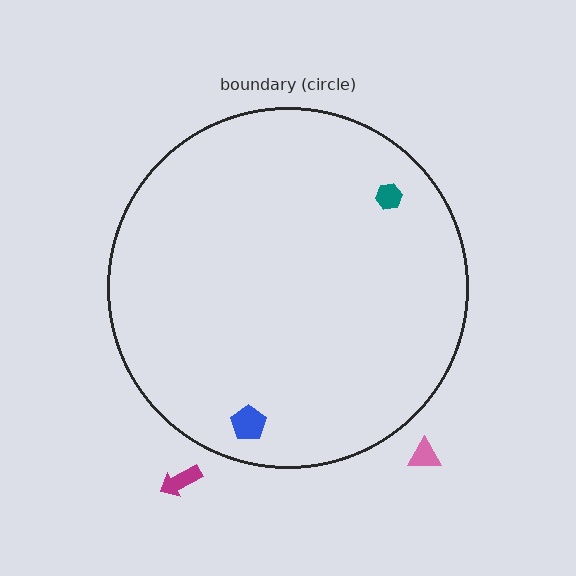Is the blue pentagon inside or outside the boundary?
Inside.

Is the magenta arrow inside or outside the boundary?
Outside.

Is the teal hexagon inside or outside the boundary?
Inside.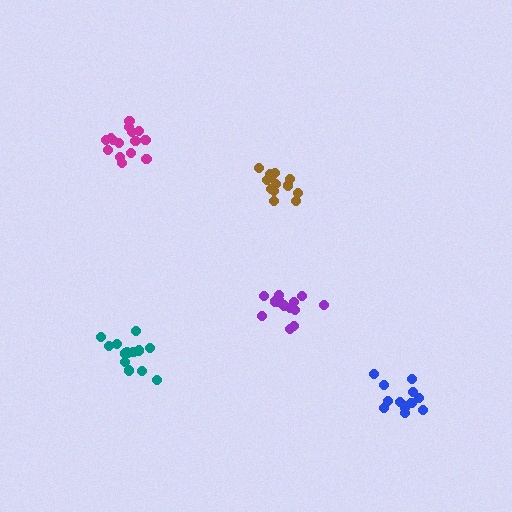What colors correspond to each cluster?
The clusters are colored: brown, purple, blue, magenta, teal.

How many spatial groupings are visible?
There are 5 spatial groupings.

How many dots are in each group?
Group 1: 14 dots, Group 2: 14 dots, Group 3: 13 dots, Group 4: 16 dots, Group 5: 15 dots (72 total).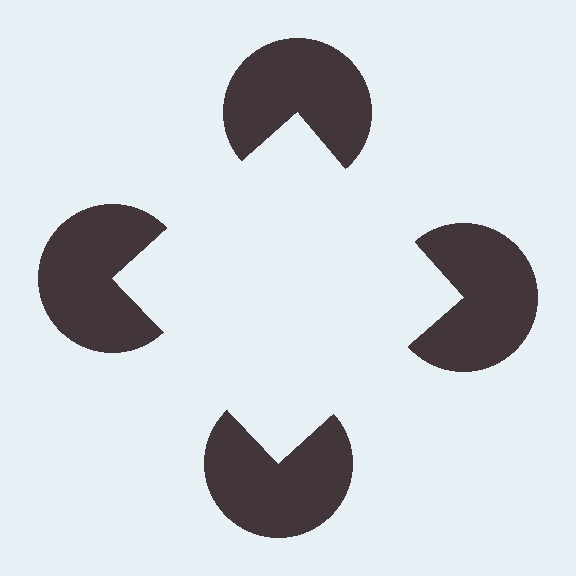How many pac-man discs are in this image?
There are 4 — one at each vertex of the illusory square.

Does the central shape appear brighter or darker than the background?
It typically appears slightly brighter than the background, even though no actual brightness change is drawn.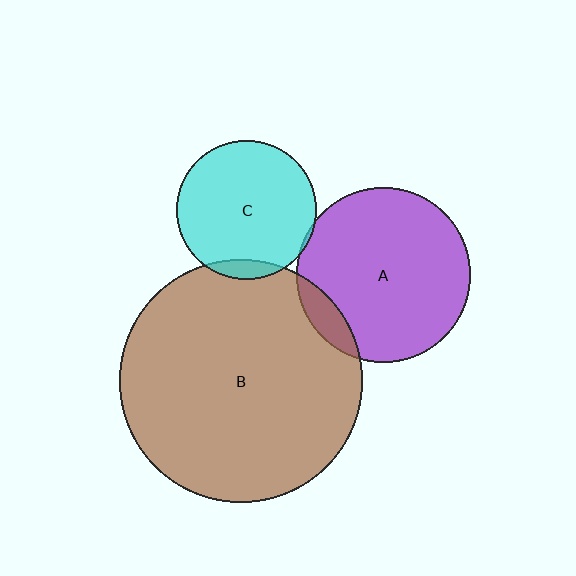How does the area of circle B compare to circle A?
Approximately 1.9 times.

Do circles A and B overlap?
Yes.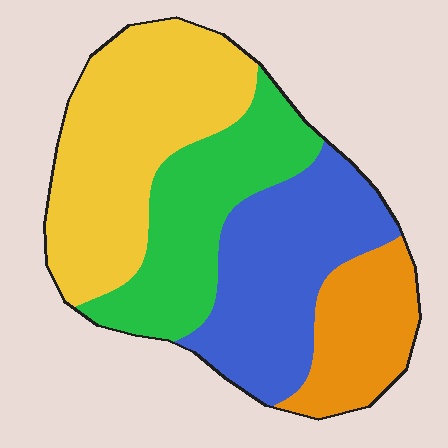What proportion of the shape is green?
Green covers 24% of the shape.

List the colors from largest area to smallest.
From largest to smallest: yellow, blue, green, orange.